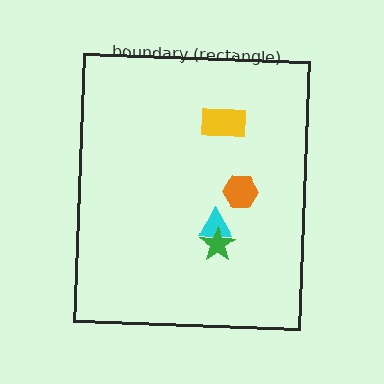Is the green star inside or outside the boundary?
Inside.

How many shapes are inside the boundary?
4 inside, 0 outside.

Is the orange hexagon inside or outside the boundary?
Inside.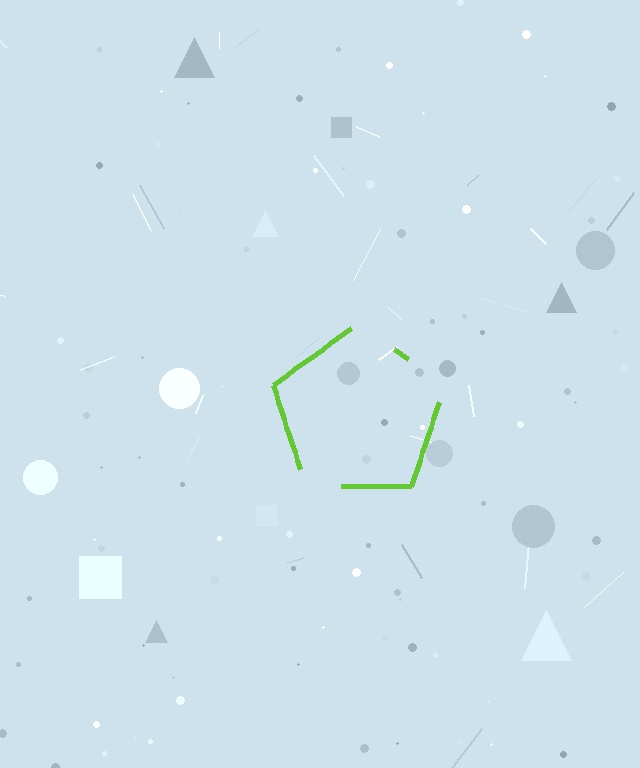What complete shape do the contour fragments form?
The contour fragments form a pentagon.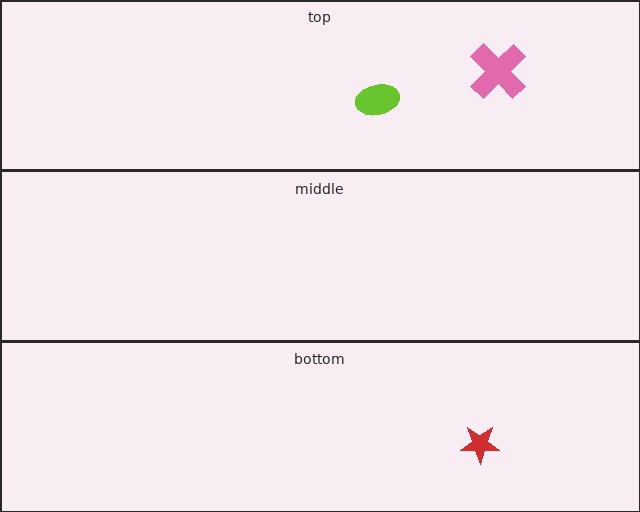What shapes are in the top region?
The pink cross, the lime ellipse.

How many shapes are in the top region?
2.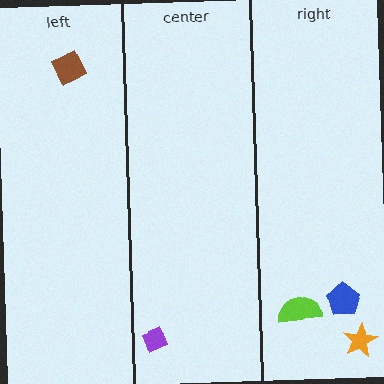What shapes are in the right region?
The blue pentagon, the lime semicircle, the orange star.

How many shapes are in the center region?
1.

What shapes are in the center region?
The purple diamond.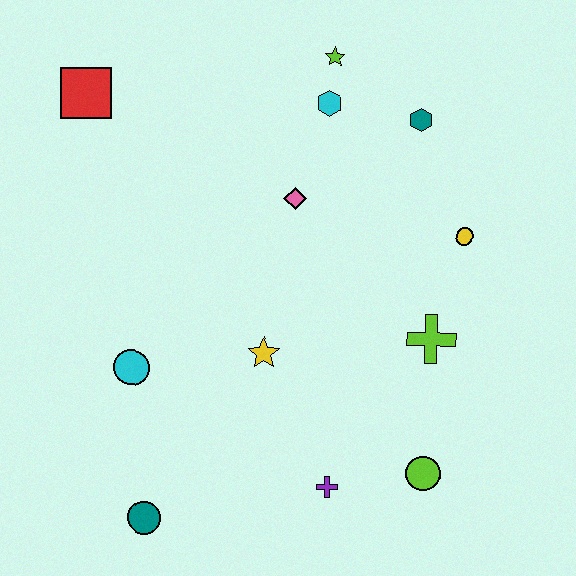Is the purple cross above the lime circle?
No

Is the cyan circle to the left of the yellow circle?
Yes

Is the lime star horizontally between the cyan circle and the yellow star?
No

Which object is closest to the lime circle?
The purple cross is closest to the lime circle.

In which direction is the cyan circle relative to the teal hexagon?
The cyan circle is to the left of the teal hexagon.